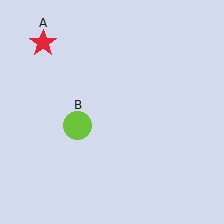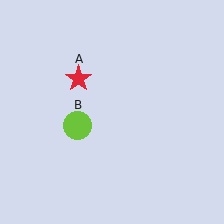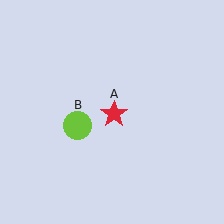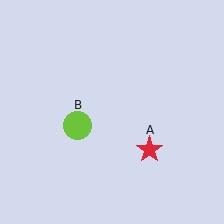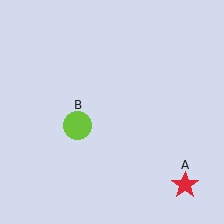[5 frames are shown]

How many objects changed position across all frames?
1 object changed position: red star (object A).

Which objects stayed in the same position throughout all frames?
Lime circle (object B) remained stationary.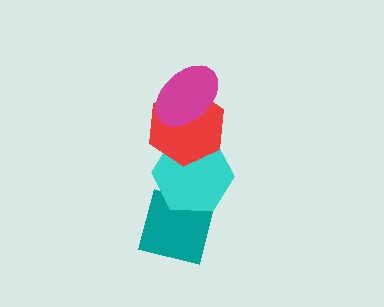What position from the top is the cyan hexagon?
The cyan hexagon is 3rd from the top.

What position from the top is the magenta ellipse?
The magenta ellipse is 1st from the top.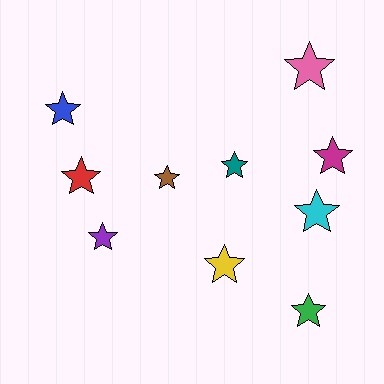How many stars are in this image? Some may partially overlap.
There are 10 stars.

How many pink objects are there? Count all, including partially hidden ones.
There is 1 pink object.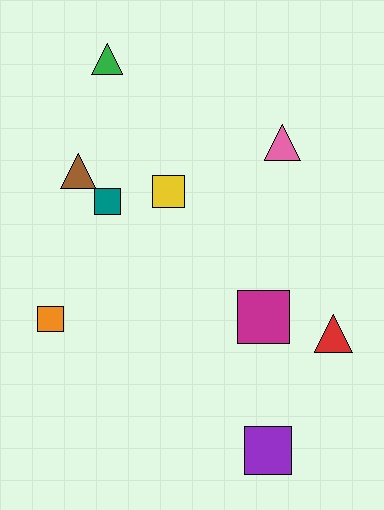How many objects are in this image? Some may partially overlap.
There are 9 objects.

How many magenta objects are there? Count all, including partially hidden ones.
There is 1 magenta object.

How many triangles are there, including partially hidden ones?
There are 4 triangles.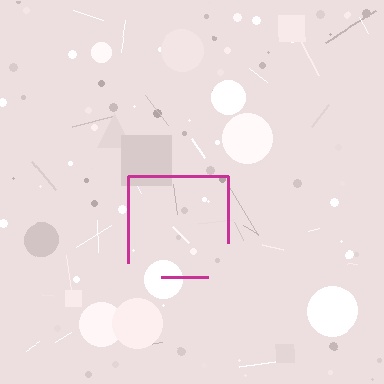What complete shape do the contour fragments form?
The contour fragments form a square.